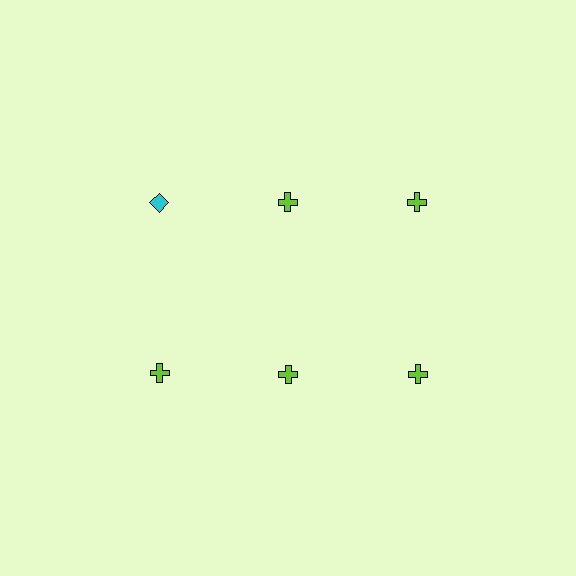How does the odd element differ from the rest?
It differs in both color (cyan instead of lime) and shape (diamond instead of cross).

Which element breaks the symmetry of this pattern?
The cyan diamond in the top row, leftmost column breaks the symmetry. All other shapes are lime crosses.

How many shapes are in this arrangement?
There are 6 shapes arranged in a grid pattern.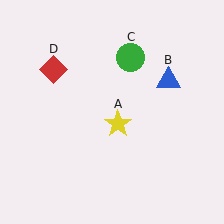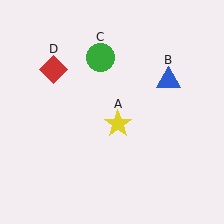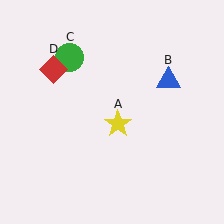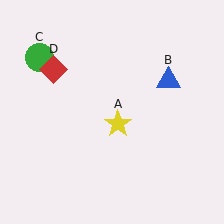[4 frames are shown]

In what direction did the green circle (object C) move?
The green circle (object C) moved left.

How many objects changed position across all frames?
1 object changed position: green circle (object C).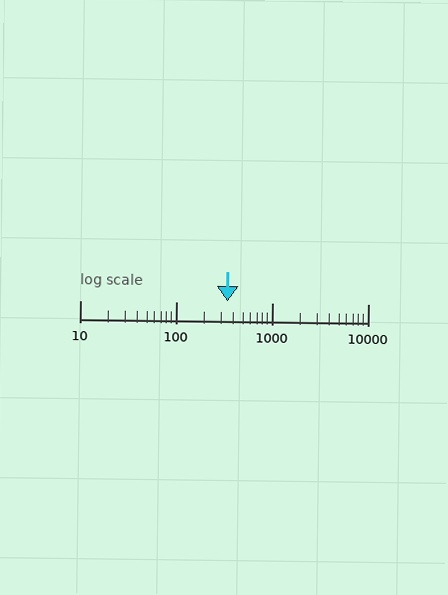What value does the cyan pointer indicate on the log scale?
The pointer indicates approximately 340.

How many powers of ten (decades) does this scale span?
The scale spans 3 decades, from 10 to 10000.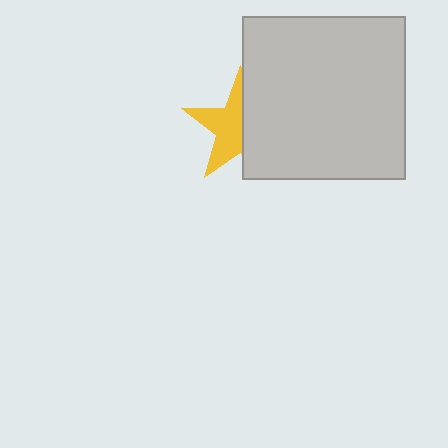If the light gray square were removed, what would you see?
You would see the complete yellow star.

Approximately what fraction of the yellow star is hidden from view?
Roughly 48% of the yellow star is hidden behind the light gray square.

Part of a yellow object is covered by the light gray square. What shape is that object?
It is a star.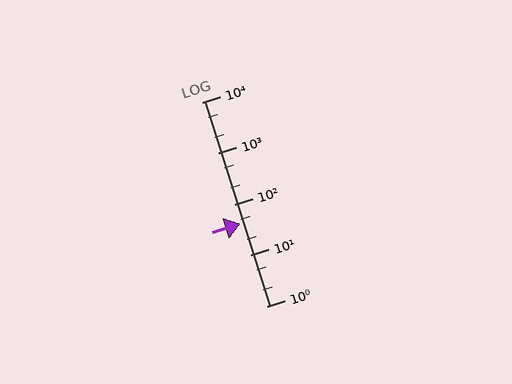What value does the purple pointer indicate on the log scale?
The pointer indicates approximately 41.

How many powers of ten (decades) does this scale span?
The scale spans 4 decades, from 1 to 10000.